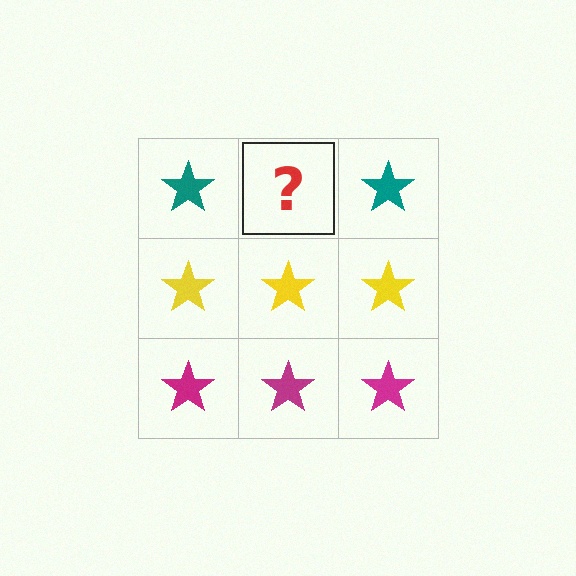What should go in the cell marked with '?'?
The missing cell should contain a teal star.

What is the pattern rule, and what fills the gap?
The rule is that each row has a consistent color. The gap should be filled with a teal star.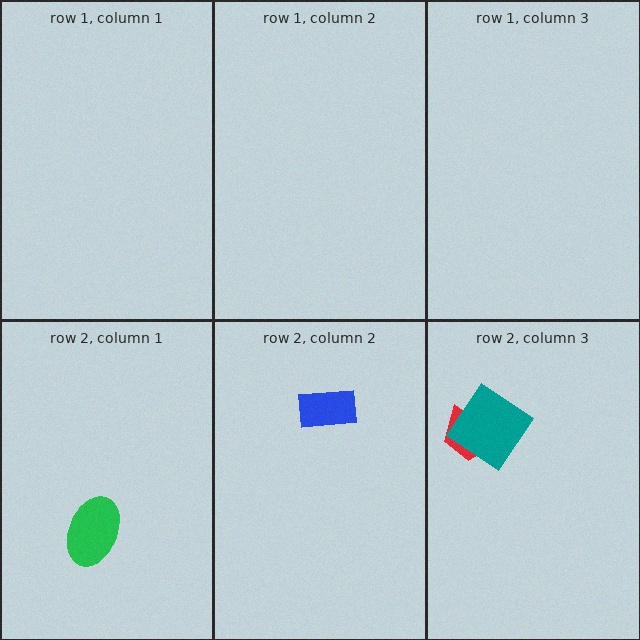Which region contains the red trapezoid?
The row 2, column 3 region.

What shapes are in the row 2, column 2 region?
The blue rectangle.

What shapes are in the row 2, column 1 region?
The green ellipse.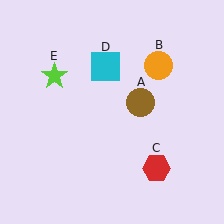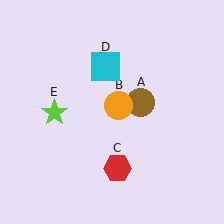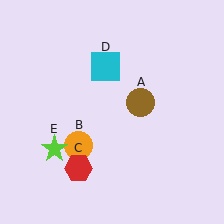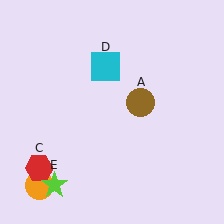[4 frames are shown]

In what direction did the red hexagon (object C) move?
The red hexagon (object C) moved left.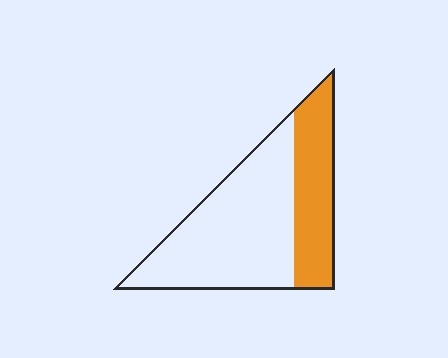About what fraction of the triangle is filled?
About one third (1/3).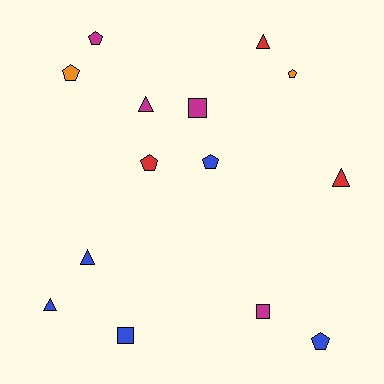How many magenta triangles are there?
There is 1 magenta triangle.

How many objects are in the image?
There are 14 objects.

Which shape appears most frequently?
Pentagon, with 6 objects.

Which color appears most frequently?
Blue, with 5 objects.